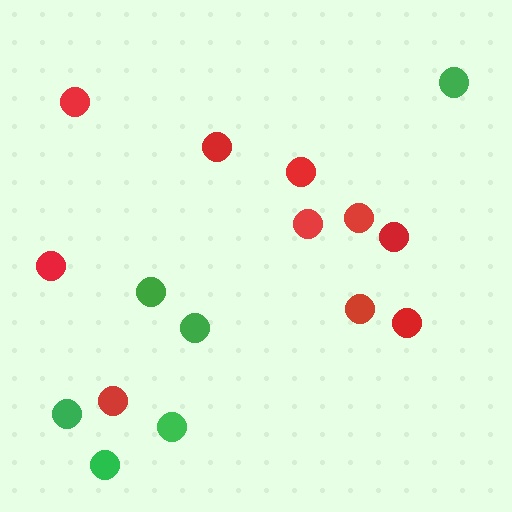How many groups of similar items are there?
There are 2 groups: one group of red circles (10) and one group of green circles (6).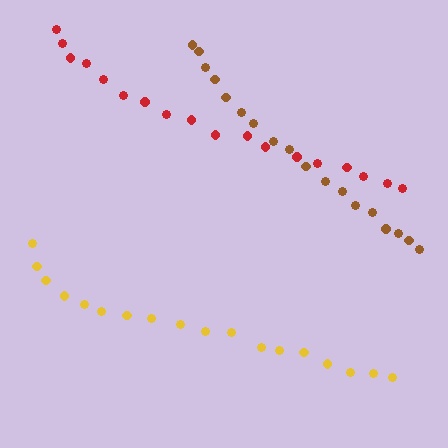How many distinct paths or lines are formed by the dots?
There are 3 distinct paths.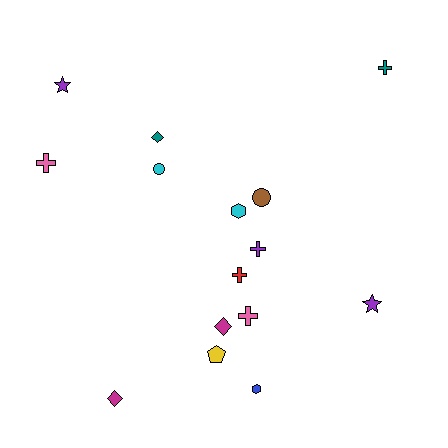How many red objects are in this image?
There is 1 red object.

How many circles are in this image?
There are 2 circles.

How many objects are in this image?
There are 15 objects.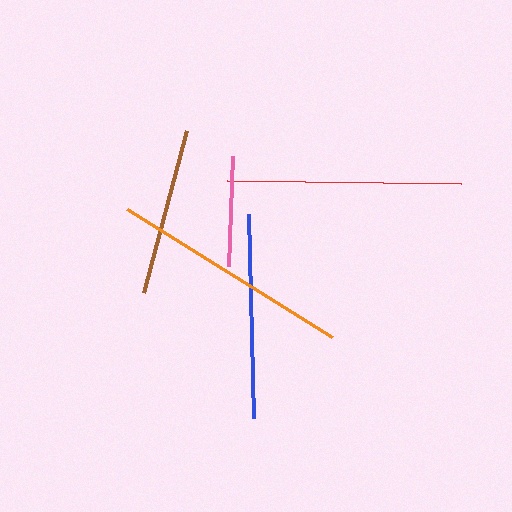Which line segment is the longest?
The orange line is the longest at approximately 242 pixels.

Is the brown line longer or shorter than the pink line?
The brown line is longer than the pink line.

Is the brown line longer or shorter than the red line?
The red line is longer than the brown line.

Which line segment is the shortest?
The pink line is the shortest at approximately 110 pixels.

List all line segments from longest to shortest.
From longest to shortest: orange, red, blue, brown, pink.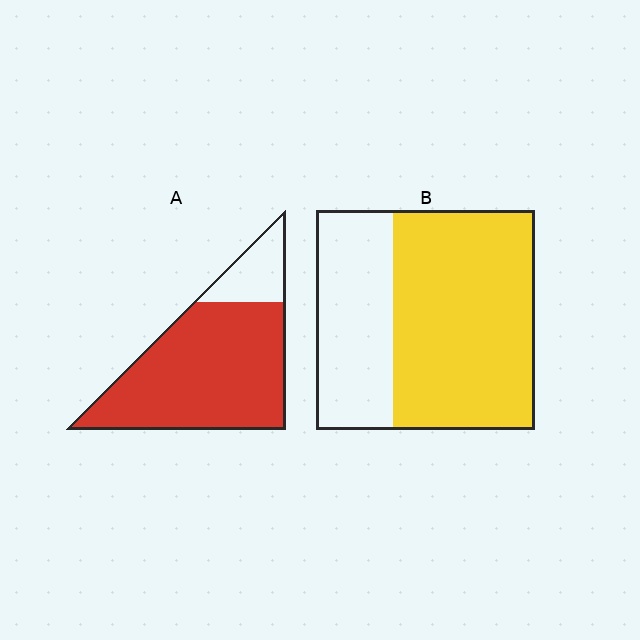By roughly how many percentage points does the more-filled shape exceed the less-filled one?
By roughly 20 percentage points (A over B).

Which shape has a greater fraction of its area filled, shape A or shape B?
Shape A.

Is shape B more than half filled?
Yes.